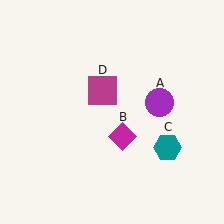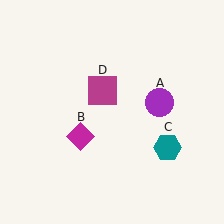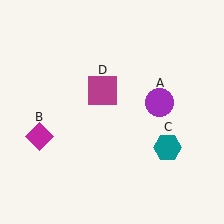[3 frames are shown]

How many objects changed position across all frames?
1 object changed position: magenta diamond (object B).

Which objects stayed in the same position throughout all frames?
Purple circle (object A) and teal hexagon (object C) and magenta square (object D) remained stationary.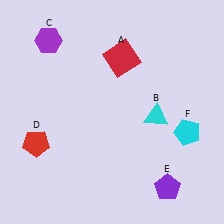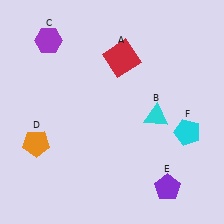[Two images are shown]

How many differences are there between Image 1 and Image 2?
There is 1 difference between the two images.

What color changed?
The pentagon (D) changed from red in Image 1 to orange in Image 2.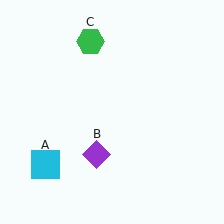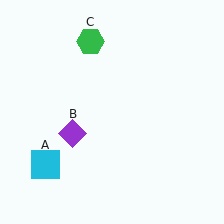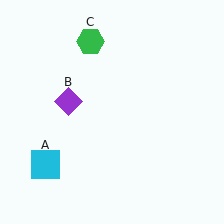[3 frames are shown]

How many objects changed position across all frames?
1 object changed position: purple diamond (object B).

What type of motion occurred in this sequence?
The purple diamond (object B) rotated clockwise around the center of the scene.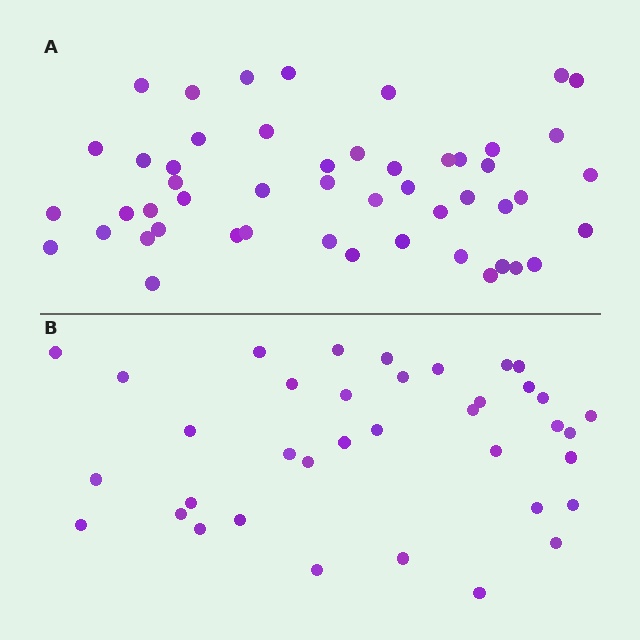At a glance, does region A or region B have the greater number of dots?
Region A (the top region) has more dots.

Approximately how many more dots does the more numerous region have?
Region A has approximately 15 more dots than region B.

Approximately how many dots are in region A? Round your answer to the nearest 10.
About 50 dots.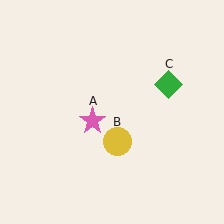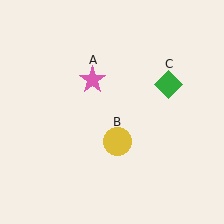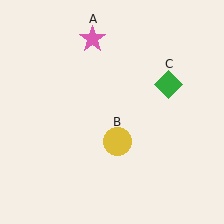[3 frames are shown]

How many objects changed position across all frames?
1 object changed position: pink star (object A).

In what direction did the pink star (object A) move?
The pink star (object A) moved up.